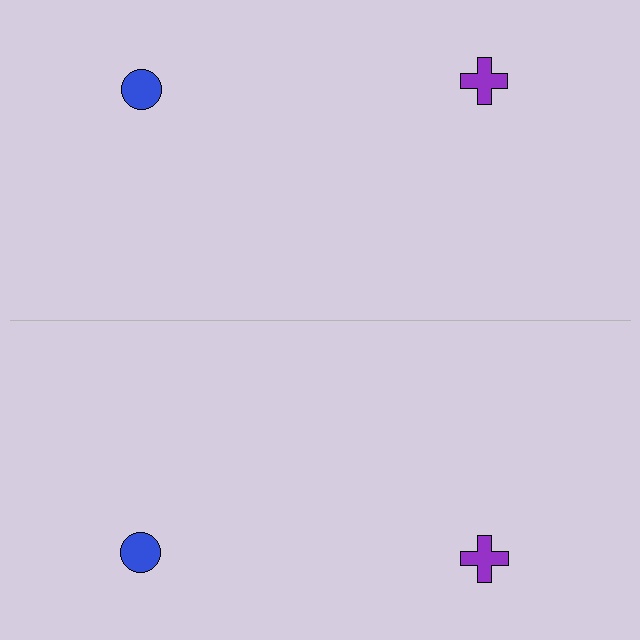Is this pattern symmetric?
Yes, this pattern has bilateral (reflection) symmetry.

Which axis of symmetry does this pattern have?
The pattern has a horizontal axis of symmetry running through the center of the image.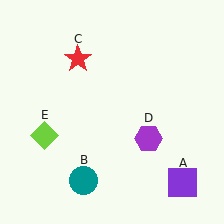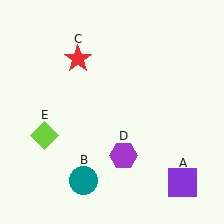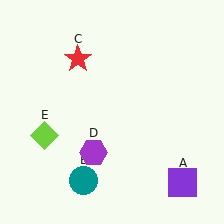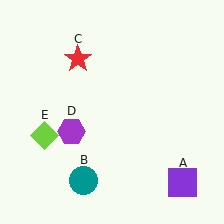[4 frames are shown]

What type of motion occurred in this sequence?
The purple hexagon (object D) rotated clockwise around the center of the scene.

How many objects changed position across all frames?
1 object changed position: purple hexagon (object D).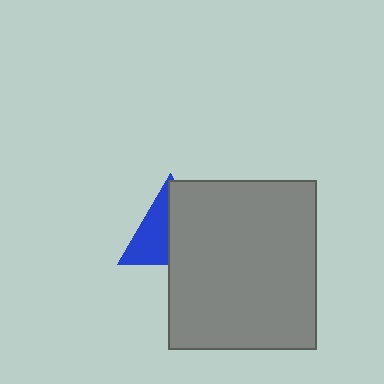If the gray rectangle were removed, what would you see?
You would see the complete blue triangle.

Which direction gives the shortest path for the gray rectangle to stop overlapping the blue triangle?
Moving right gives the shortest separation.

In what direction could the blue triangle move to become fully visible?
The blue triangle could move left. That would shift it out from behind the gray rectangle entirely.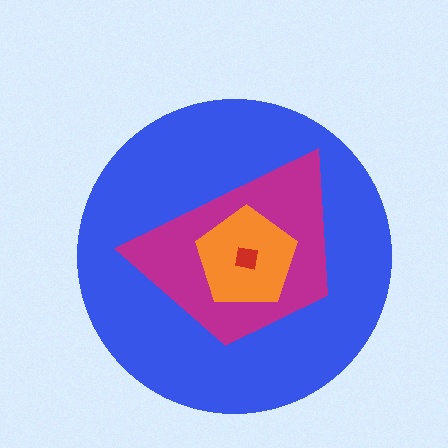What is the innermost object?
The red square.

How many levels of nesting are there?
4.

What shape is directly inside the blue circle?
The magenta trapezoid.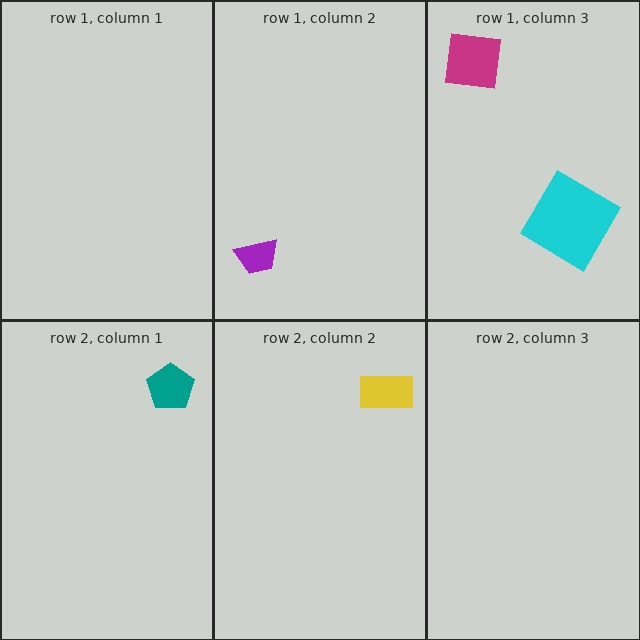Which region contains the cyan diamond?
The row 1, column 3 region.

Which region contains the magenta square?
The row 1, column 3 region.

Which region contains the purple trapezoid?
The row 1, column 2 region.